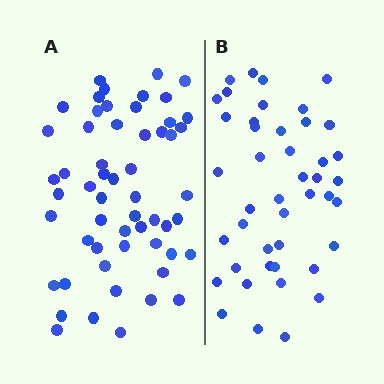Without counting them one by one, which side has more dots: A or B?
Region A (the left region) has more dots.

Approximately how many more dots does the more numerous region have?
Region A has roughly 12 or so more dots than region B.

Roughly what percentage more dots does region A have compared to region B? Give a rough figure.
About 25% more.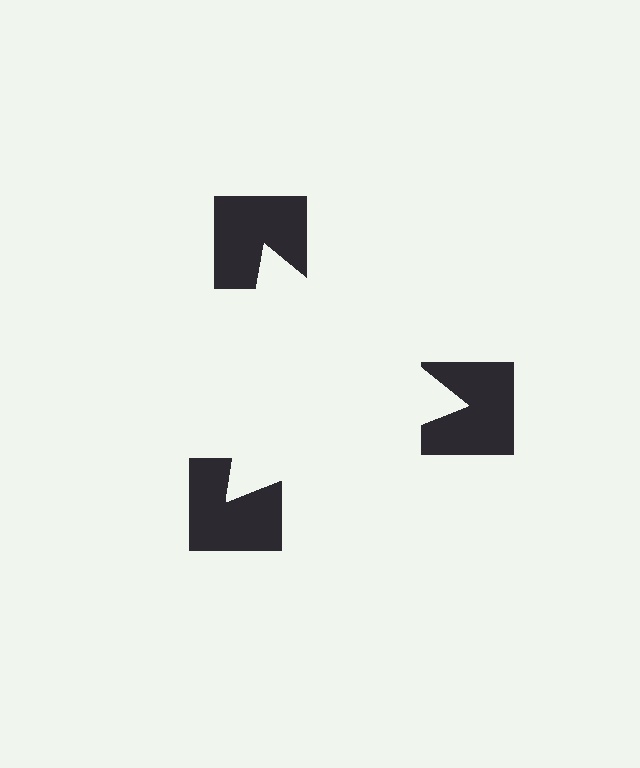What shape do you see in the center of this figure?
An illusory triangle — its edges are inferred from the aligned wedge cuts in the notched squares, not physically drawn.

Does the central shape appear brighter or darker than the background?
It typically appears slightly brighter than the background, even though no actual brightness change is drawn.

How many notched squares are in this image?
There are 3 — one at each vertex of the illusory triangle.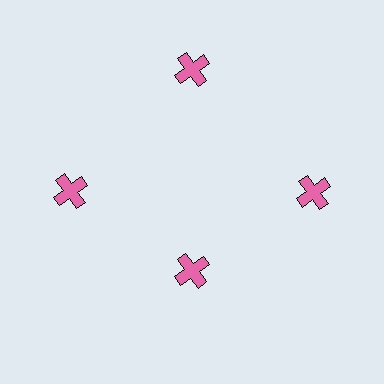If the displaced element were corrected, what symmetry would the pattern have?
It would have 4-fold rotational symmetry — the pattern would map onto itself every 90 degrees.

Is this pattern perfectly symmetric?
No. The 4 pink crosses are arranged in a ring, but one element near the 6 o'clock position is pulled inward toward the center, breaking the 4-fold rotational symmetry.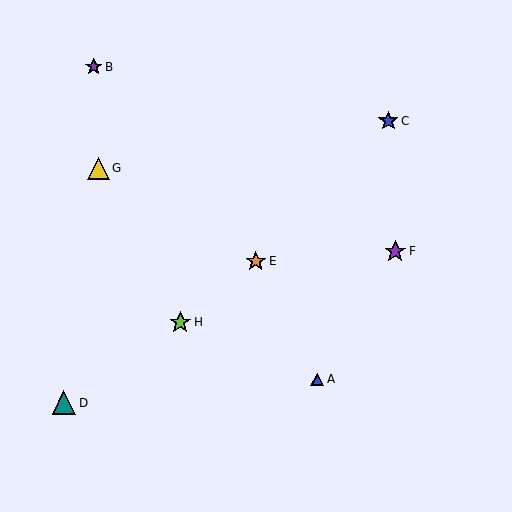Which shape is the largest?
The teal triangle (labeled D) is the largest.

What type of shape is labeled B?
Shape B is a purple star.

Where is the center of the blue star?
The center of the blue star is at (388, 121).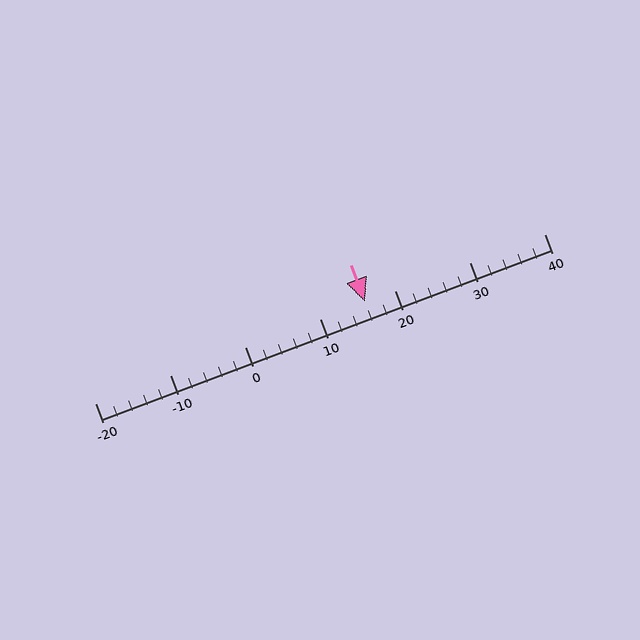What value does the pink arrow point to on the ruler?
The pink arrow points to approximately 16.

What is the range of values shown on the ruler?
The ruler shows values from -20 to 40.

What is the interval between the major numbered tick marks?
The major tick marks are spaced 10 units apart.